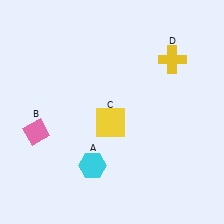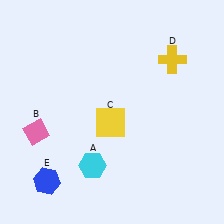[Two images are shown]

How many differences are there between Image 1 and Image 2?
There is 1 difference between the two images.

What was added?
A blue hexagon (E) was added in Image 2.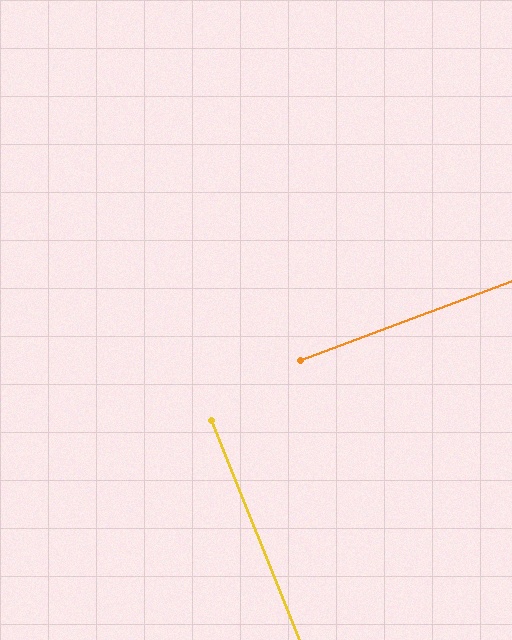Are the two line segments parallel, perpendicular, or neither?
Perpendicular — they meet at approximately 89°.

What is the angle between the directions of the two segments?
Approximately 89 degrees.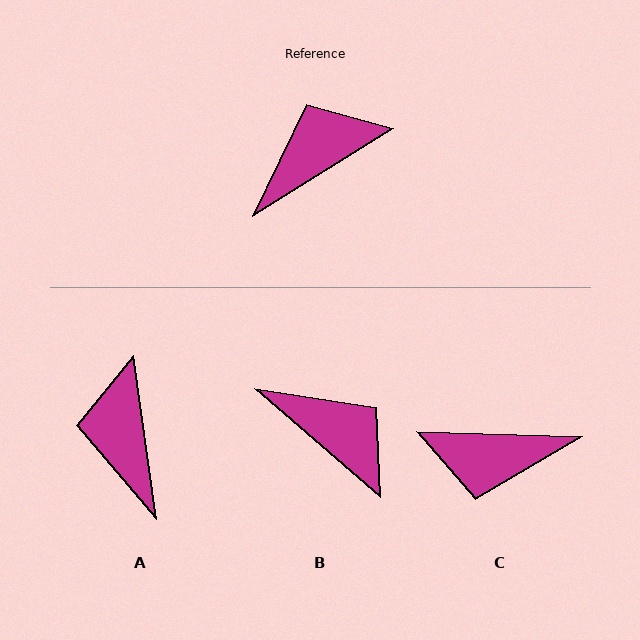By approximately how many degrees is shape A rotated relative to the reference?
Approximately 66 degrees counter-clockwise.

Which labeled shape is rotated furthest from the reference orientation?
C, about 146 degrees away.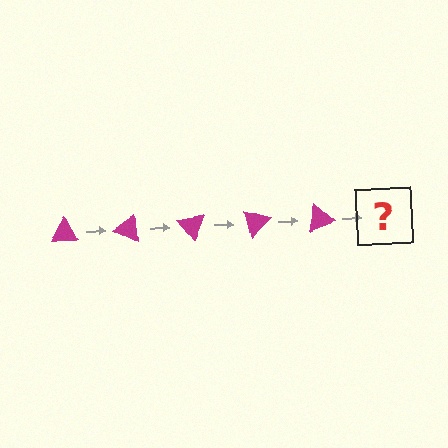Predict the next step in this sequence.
The next step is a magenta triangle rotated 125 degrees.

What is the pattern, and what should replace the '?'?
The pattern is that the triangle rotates 25 degrees each step. The '?' should be a magenta triangle rotated 125 degrees.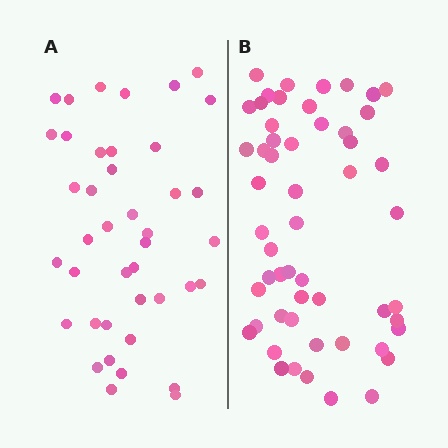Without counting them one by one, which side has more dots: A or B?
Region B (the right region) has more dots.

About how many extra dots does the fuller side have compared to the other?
Region B has approximately 15 more dots than region A.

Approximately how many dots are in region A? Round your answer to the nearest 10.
About 40 dots. (The exact count is 41, which rounds to 40.)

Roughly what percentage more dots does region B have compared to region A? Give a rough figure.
About 30% more.